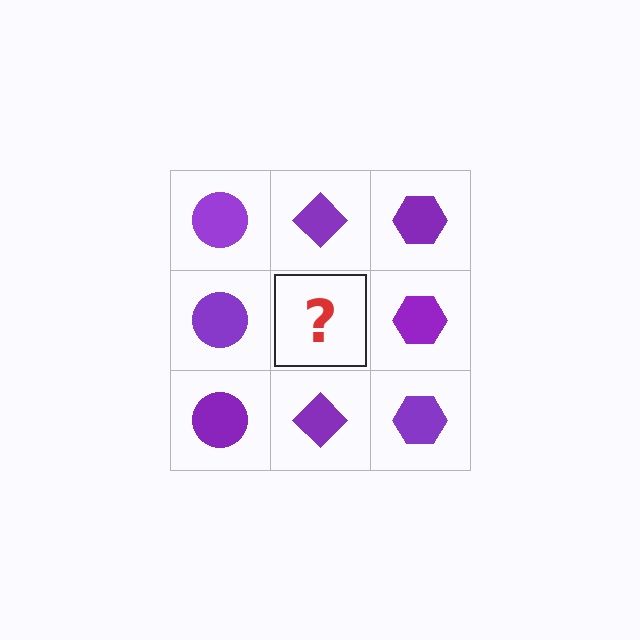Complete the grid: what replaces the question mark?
The question mark should be replaced with a purple diamond.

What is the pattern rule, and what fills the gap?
The rule is that each column has a consistent shape. The gap should be filled with a purple diamond.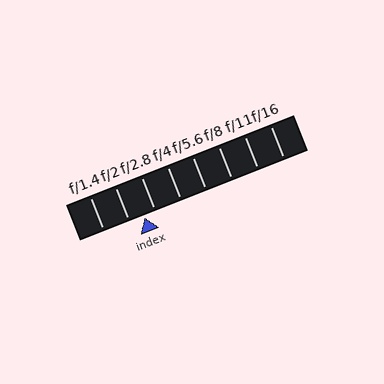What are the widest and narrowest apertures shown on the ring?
The widest aperture shown is f/1.4 and the narrowest is f/16.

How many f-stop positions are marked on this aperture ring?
There are 8 f-stop positions marked.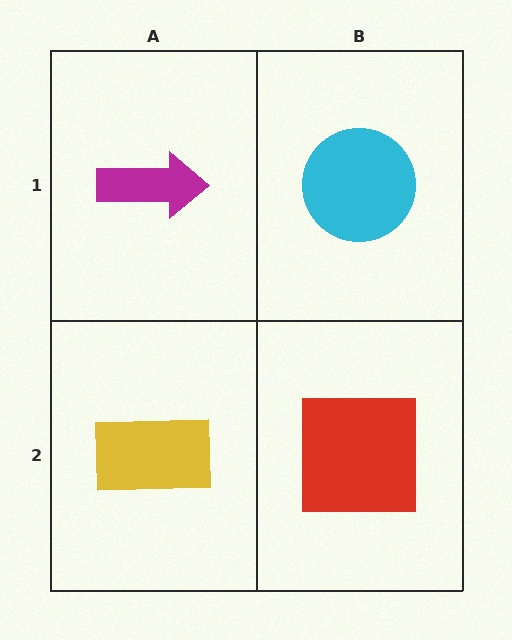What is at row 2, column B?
A red square.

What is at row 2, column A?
A yellow rectangle.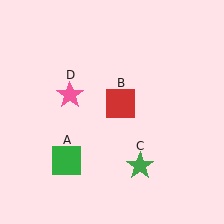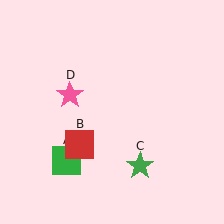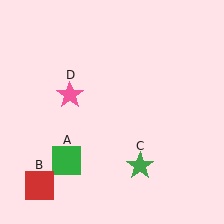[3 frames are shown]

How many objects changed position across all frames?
1 object changed position: red square (object B).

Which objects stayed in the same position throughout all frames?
Green square (object A) and green star (object C) and pink star (object D) remained stationary.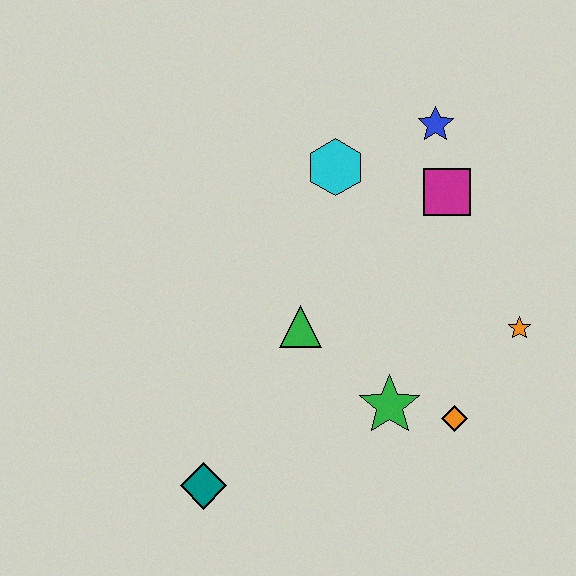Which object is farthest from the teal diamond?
The blue star is farthest from the teal diamond.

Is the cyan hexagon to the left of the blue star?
Yes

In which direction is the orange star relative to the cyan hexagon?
The orange star is to the right of the cyan hexagon.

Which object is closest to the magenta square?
The blue star is closest to the magenta square.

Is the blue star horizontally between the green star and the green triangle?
No